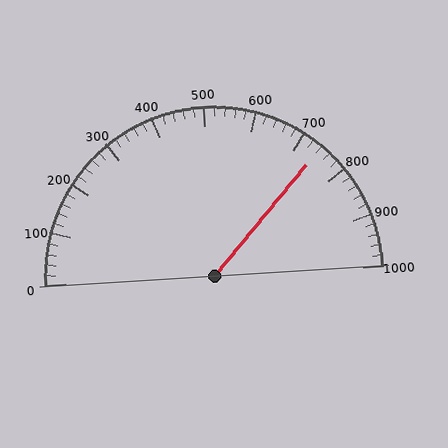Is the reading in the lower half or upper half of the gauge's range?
The reading is in the upper half of the range (0 to 1000).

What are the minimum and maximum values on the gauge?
The gauge ranges from 0 to 1000.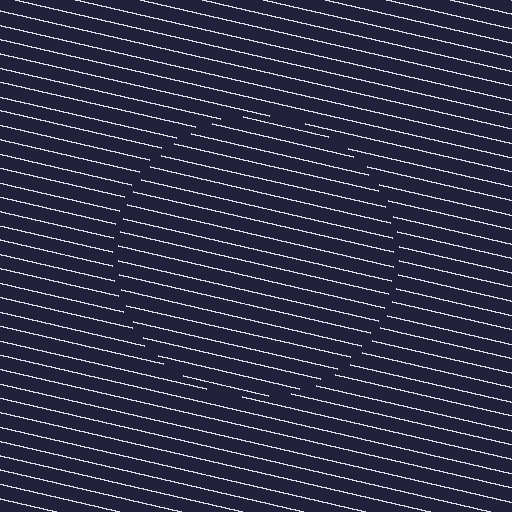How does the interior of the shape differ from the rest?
The interior of the shape contains the same grating, shifted by half a period — the contour is defined by the phase discontinuity where line-ends from the inner and outer gratings abut.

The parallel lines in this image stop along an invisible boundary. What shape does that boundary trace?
An illusory circle. The interior of the shape contains the same grating, shifted by half a period — the contour is defined by the phase discontinuity where line-ends from the inner and outer gratings abut.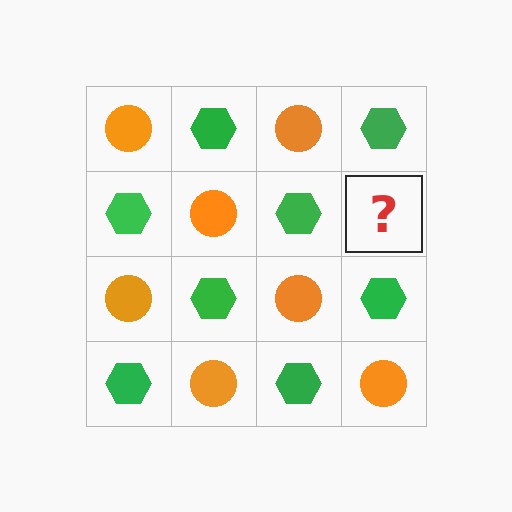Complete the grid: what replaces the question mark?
The question mark should be replaced with an orange circle.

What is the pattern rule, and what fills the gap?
The rule is that it alternates orange circle and green hexagon in a checkerboard pattern. The gap should be filled with an orange circle.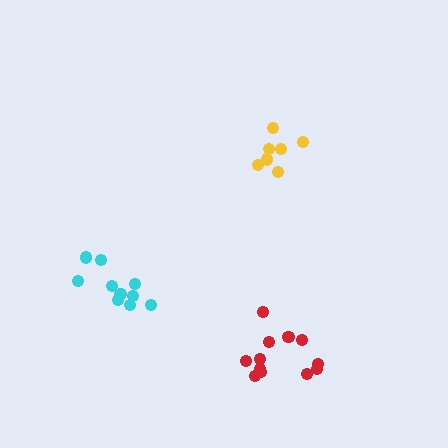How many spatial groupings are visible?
There are 3 spatial groupings.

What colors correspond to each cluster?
The clusters are colored: yellow, red, cyan.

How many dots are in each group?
Group 1: 7 dots, Group 2: 12 dots, Group 3: 10 dots (29 total).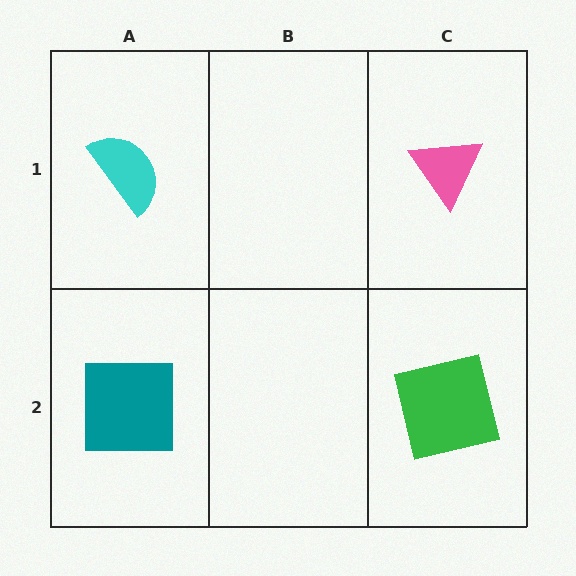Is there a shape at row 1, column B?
No, that cell is empty.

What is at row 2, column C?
A green square.